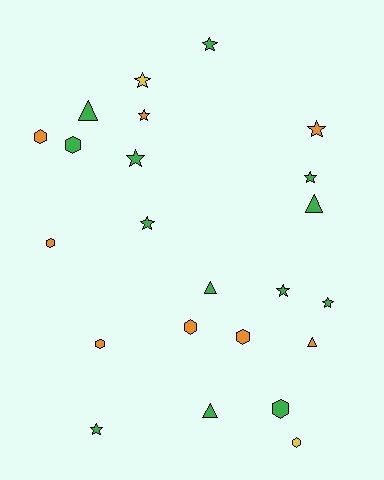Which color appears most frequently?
Green, with 13 objects.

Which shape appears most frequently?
Star, with 10 objects.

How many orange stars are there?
There are 2 orange stars.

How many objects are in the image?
There are 23 objects.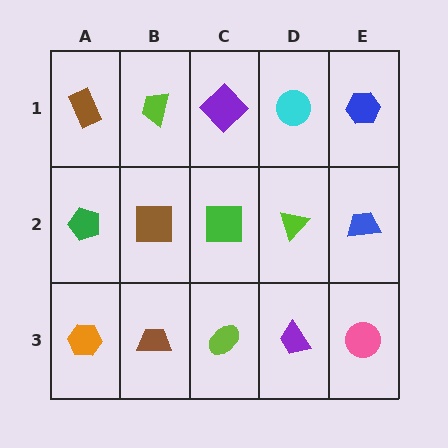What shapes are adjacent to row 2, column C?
A purple diamond (row 1, column C), a lime ellipse (row 3, column C), a brown square (row 2, column B), a lime triangle (row 2, column D).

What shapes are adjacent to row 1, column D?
A lime triangle (row 2, column D), a purple diamond (row 1, column C), a blue hexagon (row 1, column E).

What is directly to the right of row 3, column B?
A lime ellipse.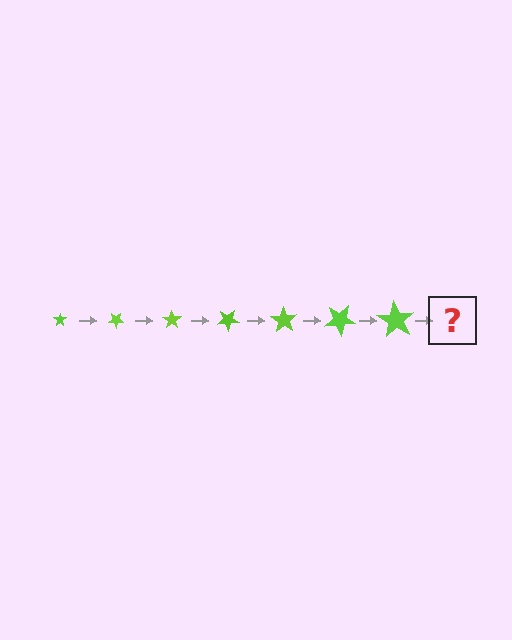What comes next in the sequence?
The next element should be a star, larger than the previous one and rotated 245 degrees from the start.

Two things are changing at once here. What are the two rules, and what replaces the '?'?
The two rules are that the star grows larger each step and it rotates 35 degrees each step. The '?' should be a star, larger than the previous one and rotated 245 degrees from the start.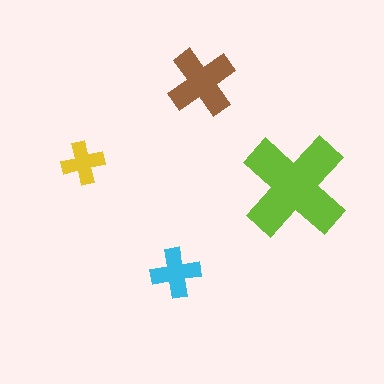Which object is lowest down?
The cyan cross is bottommost.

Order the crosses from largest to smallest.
the lime one, the brown one, the cyan one, the yellow one.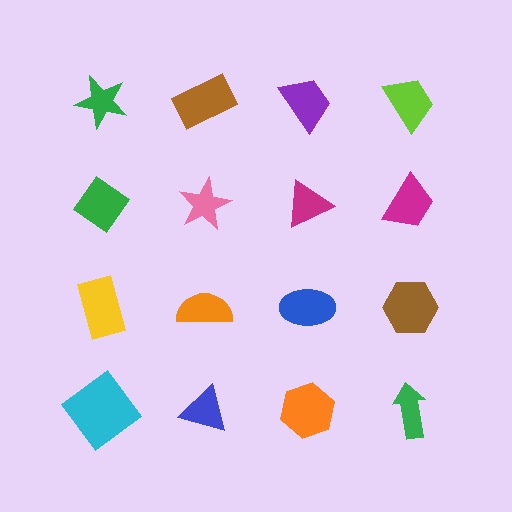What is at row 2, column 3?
A magenta triangle.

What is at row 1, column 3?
A purple trapezoid.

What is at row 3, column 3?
A blue ellipse.